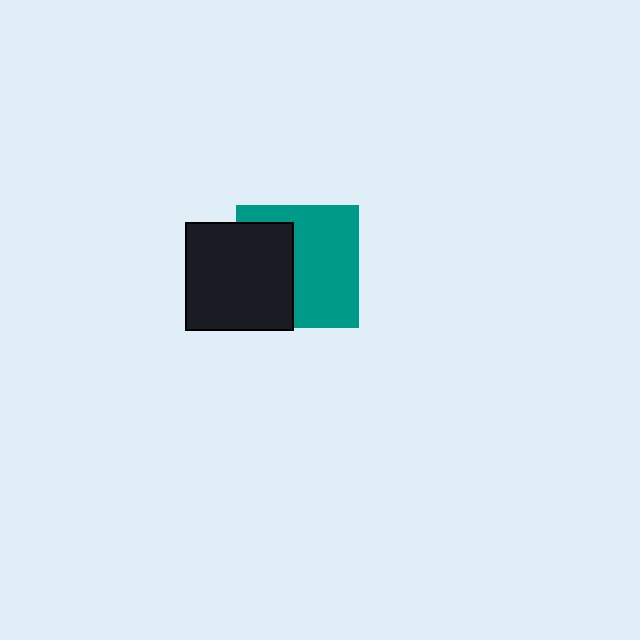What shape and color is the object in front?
The object in front is a black square.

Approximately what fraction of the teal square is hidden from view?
Roughly 41% of the teal square is hidden behind the black square.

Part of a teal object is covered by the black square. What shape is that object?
It is a square.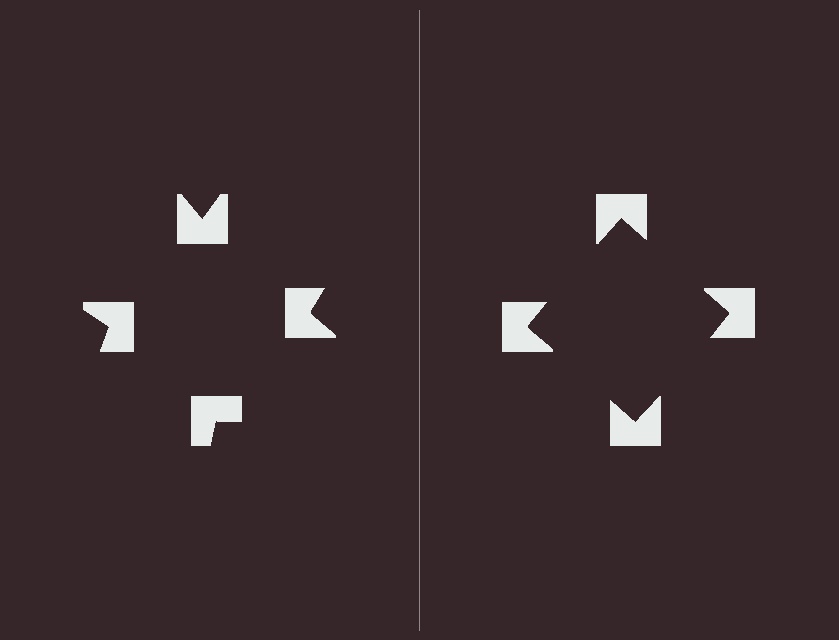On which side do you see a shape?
An illusory square appears on the right side. On the left side the wedge cuts are rotated, so no coherent shape forms.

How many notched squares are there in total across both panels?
8 — 4 on each side.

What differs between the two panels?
The notched squares are positioned identically on both sides; only the wedge orientations differ. On the right they align to a square; on the left they are misaligned.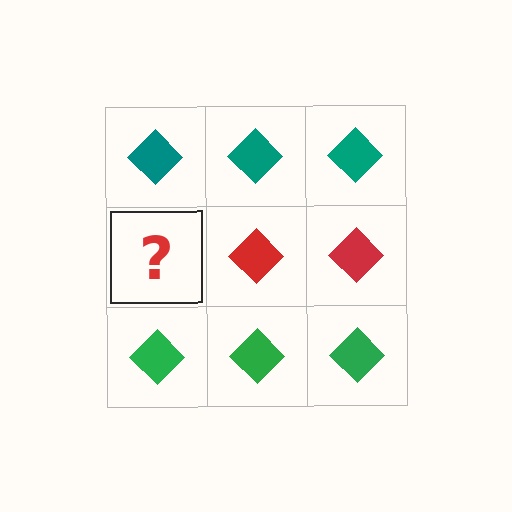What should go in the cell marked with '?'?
The missing cell should contain a red diamond.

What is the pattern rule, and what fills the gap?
The rule is that each row has a consistent color. The gap should be filled with a red diamond.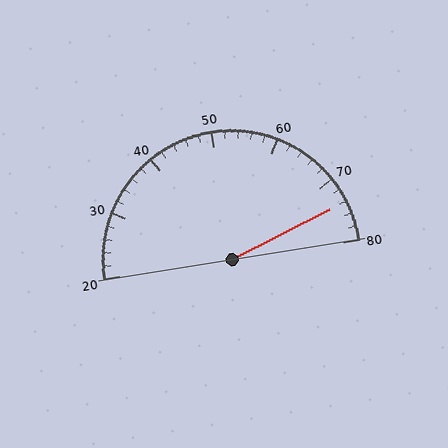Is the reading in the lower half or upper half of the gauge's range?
The reading is in the upper half of the range (20 to 80).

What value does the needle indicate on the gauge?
The needle indicates approximately 74.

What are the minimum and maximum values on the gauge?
The gauge ranges from 20 to 80.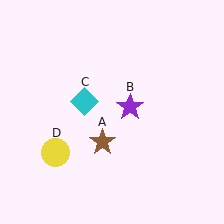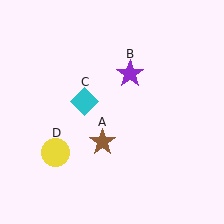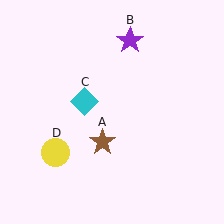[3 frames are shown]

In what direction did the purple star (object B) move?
The purple star (object B) moved up.